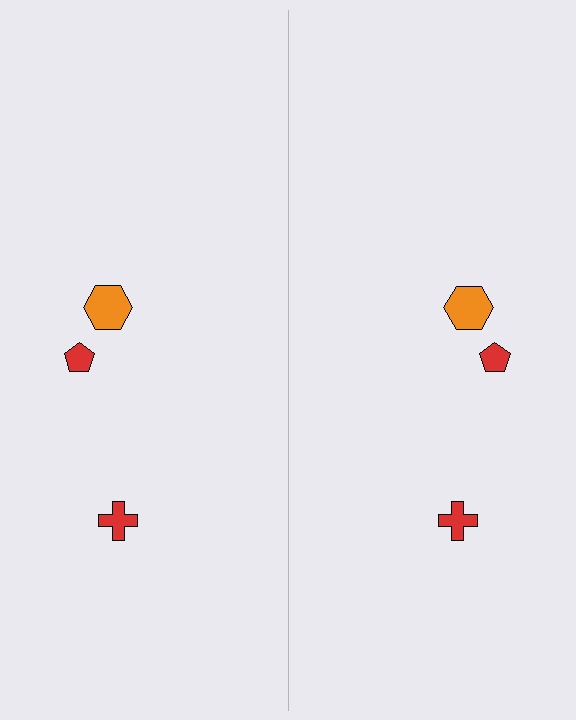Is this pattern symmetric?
Yes, this pattern has bilateral (reflection) symmetry.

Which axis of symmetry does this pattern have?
The pattern has a vertical axis of symmetry running through the center of the image.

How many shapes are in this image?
There are 6 shapes in this image.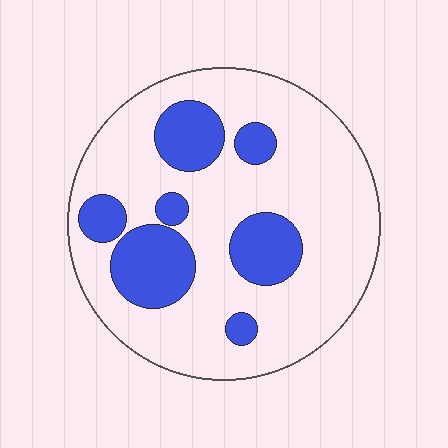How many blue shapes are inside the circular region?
7.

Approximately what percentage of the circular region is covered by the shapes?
Approximately 25%.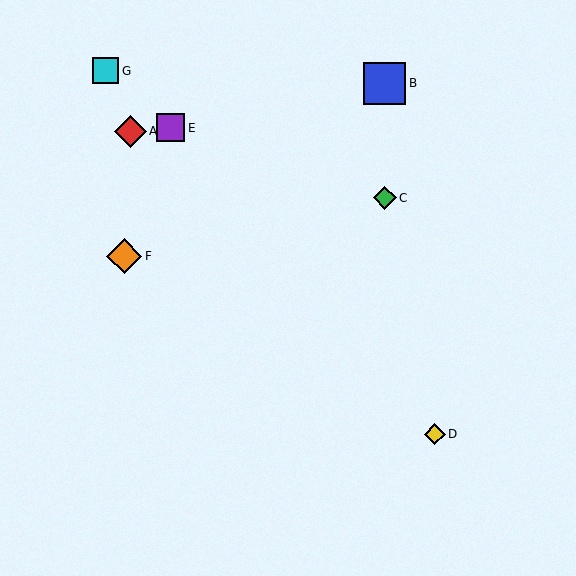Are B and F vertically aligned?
No, B is at x≈385 and F is at x≈124.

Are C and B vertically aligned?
Yes, both are at x≈385.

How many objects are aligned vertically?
2 objects (B, C) are aligned vertically.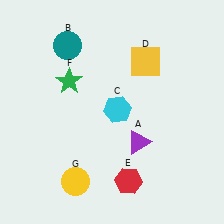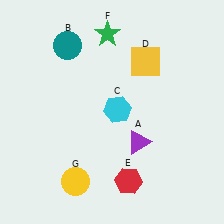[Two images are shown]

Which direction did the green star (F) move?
The green star (F) moved up.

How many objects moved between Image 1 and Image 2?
1 object moved between the two images.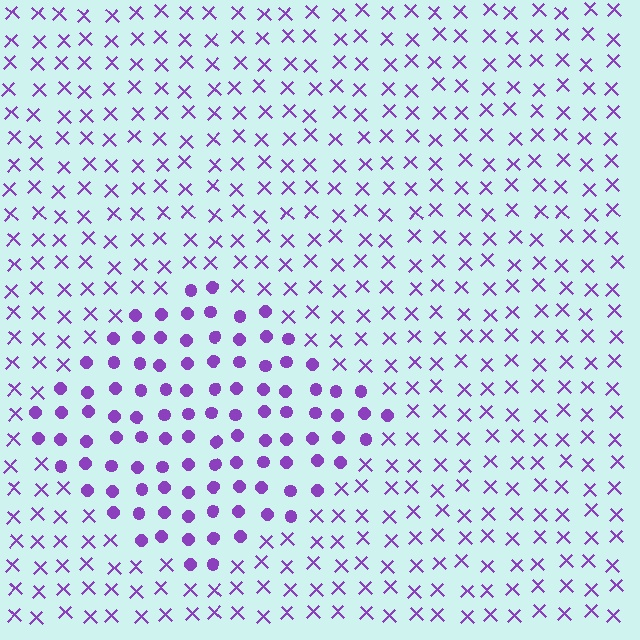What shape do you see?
I see a diamond.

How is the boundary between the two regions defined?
The boundary is defined by a change in element shape: circles inside vs. X marks outside. All elements share the same color and spacing.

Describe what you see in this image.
The image is filled with small purple elements arranged in a uniform grid. A diamond-shaped region contains circles, while the surrounding area contains X marks. The boundary is defined purely by the change in element shape.